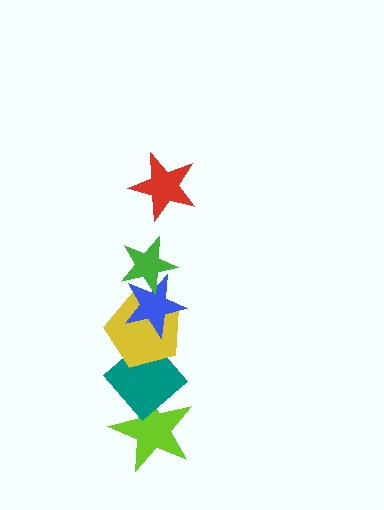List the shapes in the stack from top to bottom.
From top to bottom: the red star, the green star, the blue star, the yellow pentagon, the teal diamond, the lime star.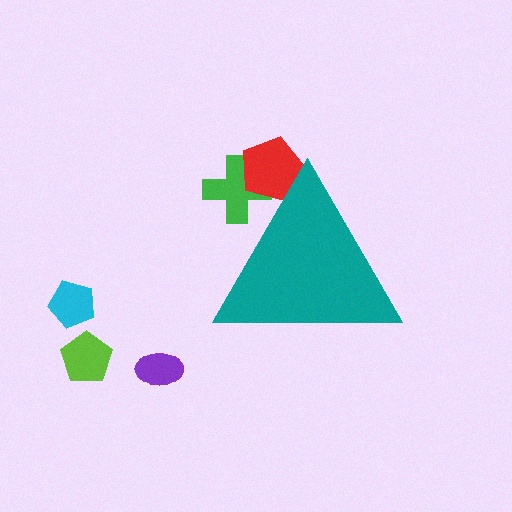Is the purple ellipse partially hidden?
No, the purple ellipse is fully visible.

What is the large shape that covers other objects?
A teal triangle.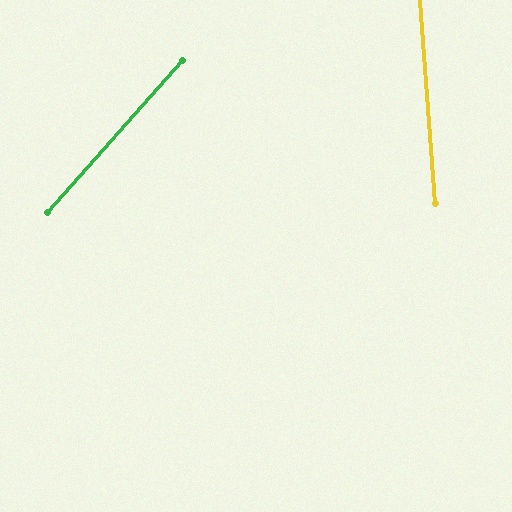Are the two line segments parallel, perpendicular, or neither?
Neither parallel nor perpendicular — they differ by about 46°.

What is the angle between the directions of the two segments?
Approximately 46 degrees.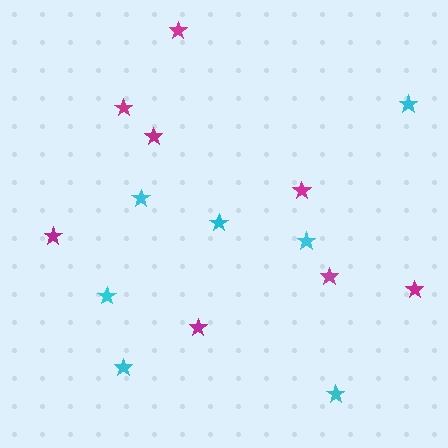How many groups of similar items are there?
There are 2 groups: one group of cyan stars (7) and one group of magenta stars (8).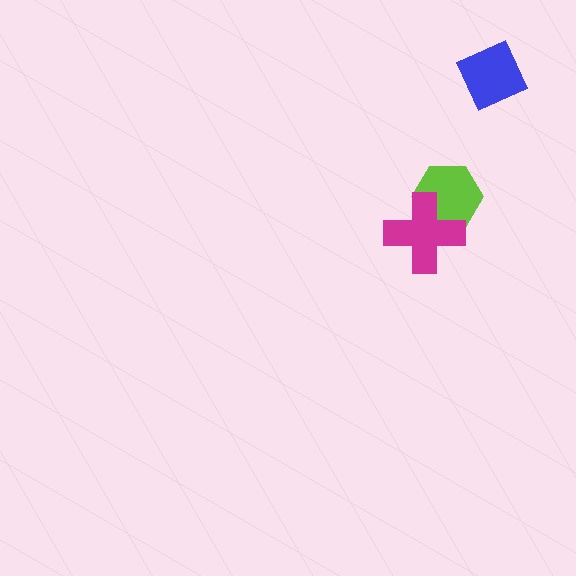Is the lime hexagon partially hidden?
Yes, it is partially covered by another shape.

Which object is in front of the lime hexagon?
The magenta cross is in front of the lime hexagon.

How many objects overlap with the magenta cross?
1 object overlaps with the magenta cross.